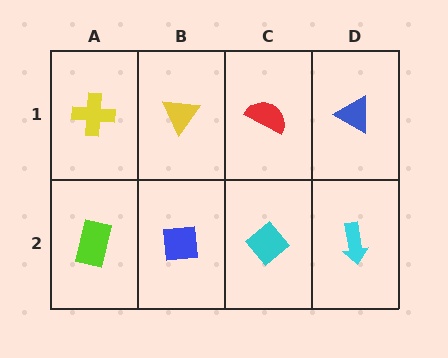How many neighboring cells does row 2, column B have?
3.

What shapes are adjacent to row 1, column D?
A cyan arrow (row 2, column D), a red semicircle (row 1, column C).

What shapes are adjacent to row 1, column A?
A lime rectangle (row 2, column A), a yellow triangle (row 1, column B).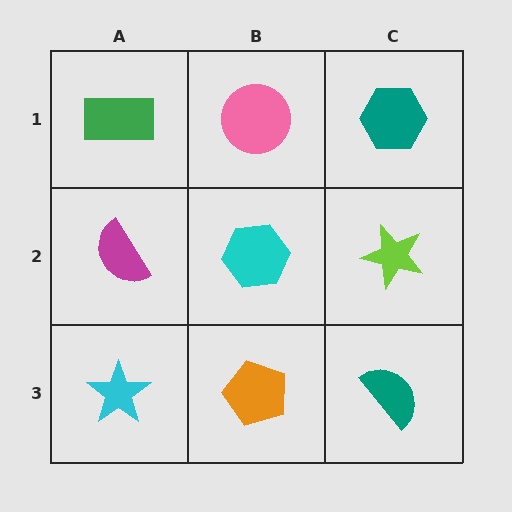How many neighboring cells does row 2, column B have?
4.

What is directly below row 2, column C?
A teal semicircle.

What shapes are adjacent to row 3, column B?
A cyan hexagon (row 2, column B), a cyan star (row 3, column A), a teal semicircle (row 3, column C).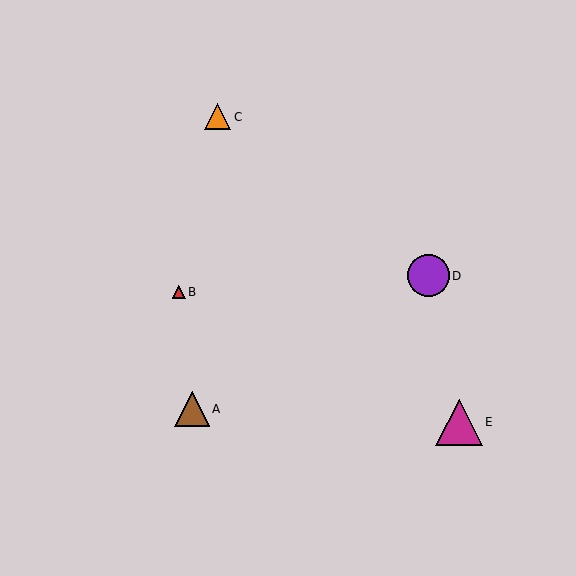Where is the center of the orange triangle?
The center of the orange triangle is at (218, 117).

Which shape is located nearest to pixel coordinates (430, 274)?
The purple circle (labeled D) at (428, 276) is nearest to that location.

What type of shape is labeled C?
Shape C is an orange triangle.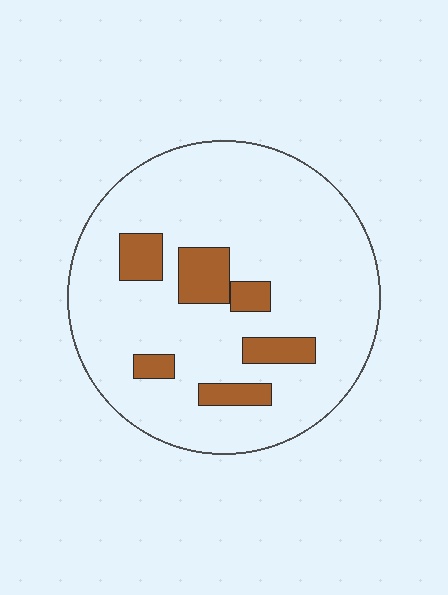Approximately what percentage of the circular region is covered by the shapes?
Approximately 15%.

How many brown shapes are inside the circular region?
6.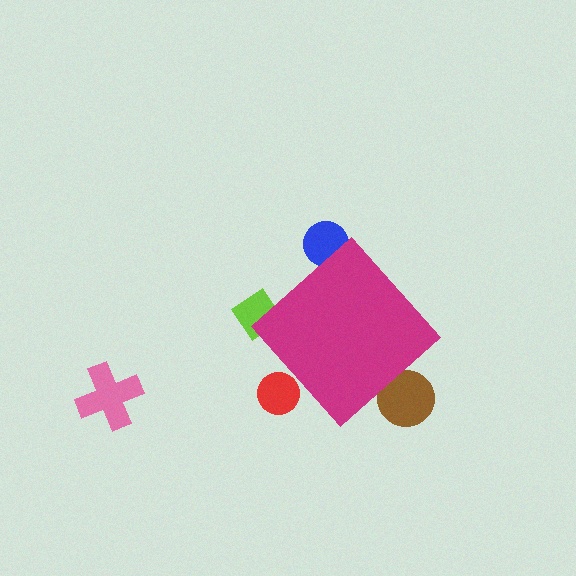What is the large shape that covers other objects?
A magenta diamond.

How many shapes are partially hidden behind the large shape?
4 shapes are partially hidden.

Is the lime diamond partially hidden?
Yes, the lime diamond is partially hidden behind the magenta diamond.